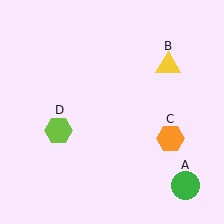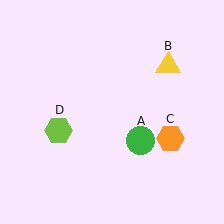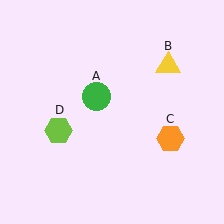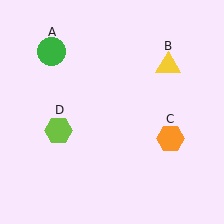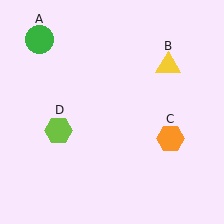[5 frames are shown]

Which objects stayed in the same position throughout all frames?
Yellow triangle (object B) and orange hexagon (object C) and lime hexagon (object D) remained stationary.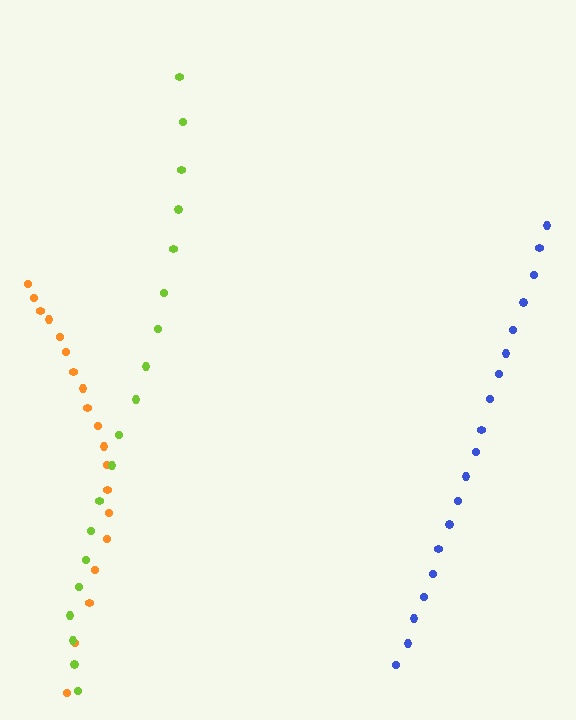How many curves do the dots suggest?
There are 3 distinct paths.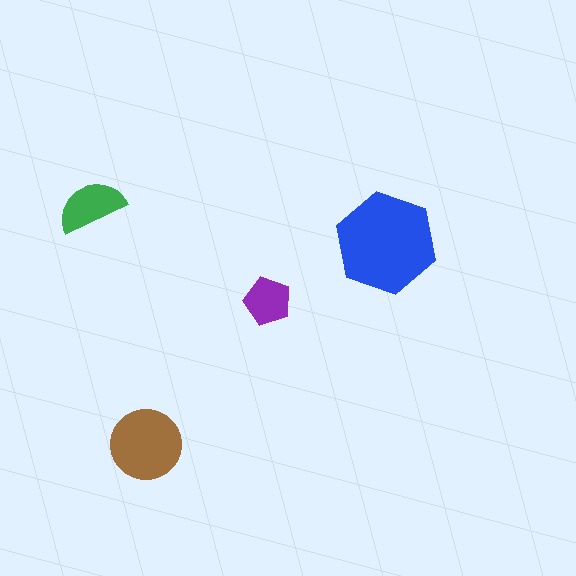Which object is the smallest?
The purple pentagon.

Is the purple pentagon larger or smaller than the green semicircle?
Smaller.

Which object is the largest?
The blue hexagon.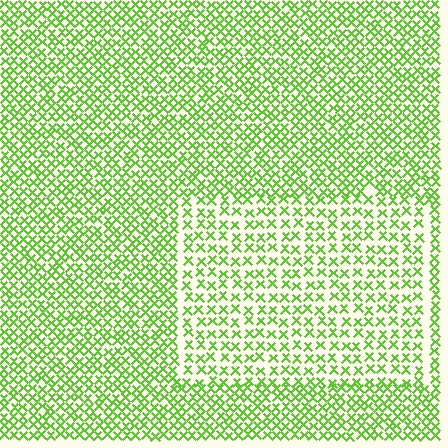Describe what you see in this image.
The image contains small lime elements arranged at two different densities. A rectangle-shaped region is visible where the elements are less densely packed than the surrounding area.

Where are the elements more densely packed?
The elements are more densely packed outside the rectangle boundary.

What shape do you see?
I see a rectangle.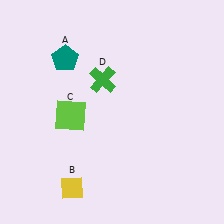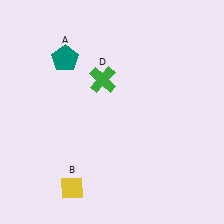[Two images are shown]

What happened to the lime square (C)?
The lime square (C) was removed in Image 2. It was in the bottom-left area of Image 1.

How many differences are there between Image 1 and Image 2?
There is 1 difference between the two images.